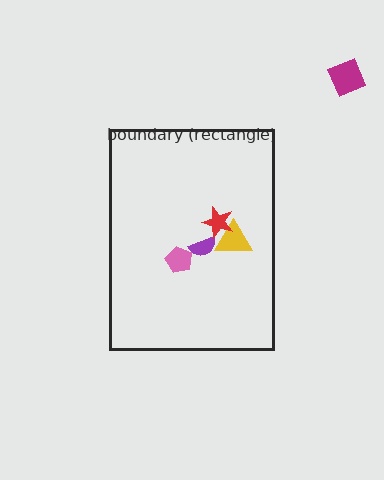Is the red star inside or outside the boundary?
Inside.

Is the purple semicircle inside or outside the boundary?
Inside.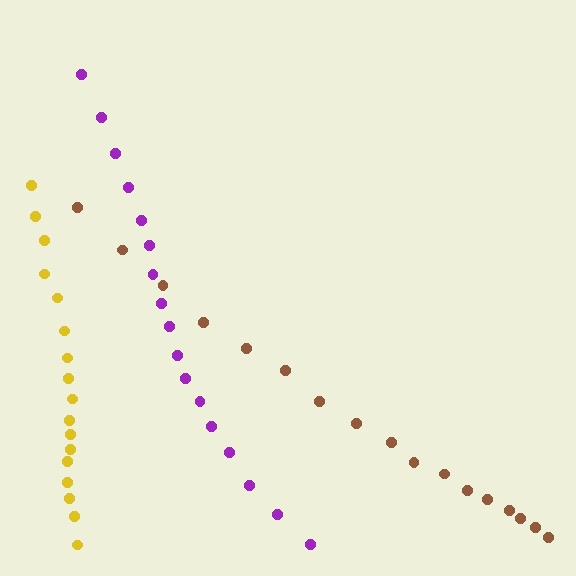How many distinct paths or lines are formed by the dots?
There are 3 distinct paths.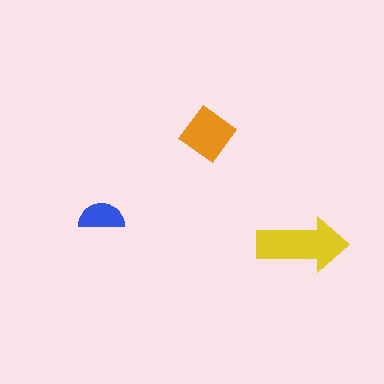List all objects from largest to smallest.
The yellow arrow, the orange diamond, the blue semicircle.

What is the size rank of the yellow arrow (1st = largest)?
1st.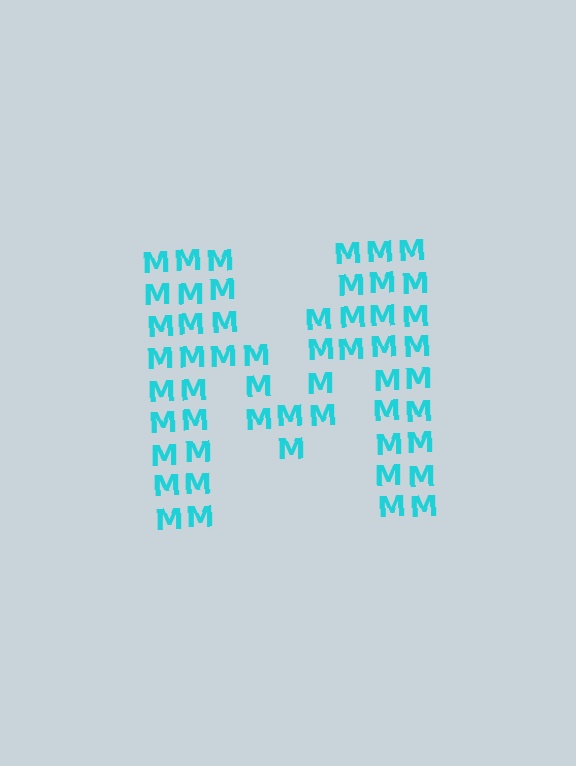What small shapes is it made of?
It is made of small letter M's.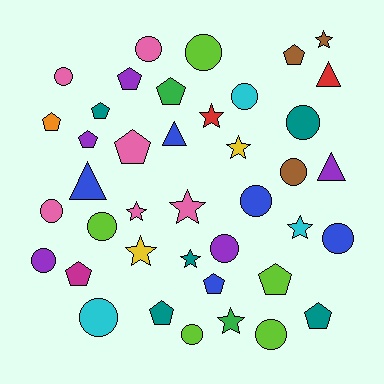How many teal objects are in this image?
There are 5 teal objects.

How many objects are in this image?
There are 40 objects.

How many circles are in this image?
There are 15 circles.